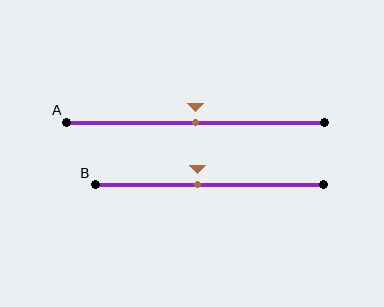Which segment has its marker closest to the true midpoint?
Segment A has its marker closest to the true midpoint.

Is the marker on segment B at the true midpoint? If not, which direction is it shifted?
No, the marker on segment B is shifted to the left by about 5% of the segment length.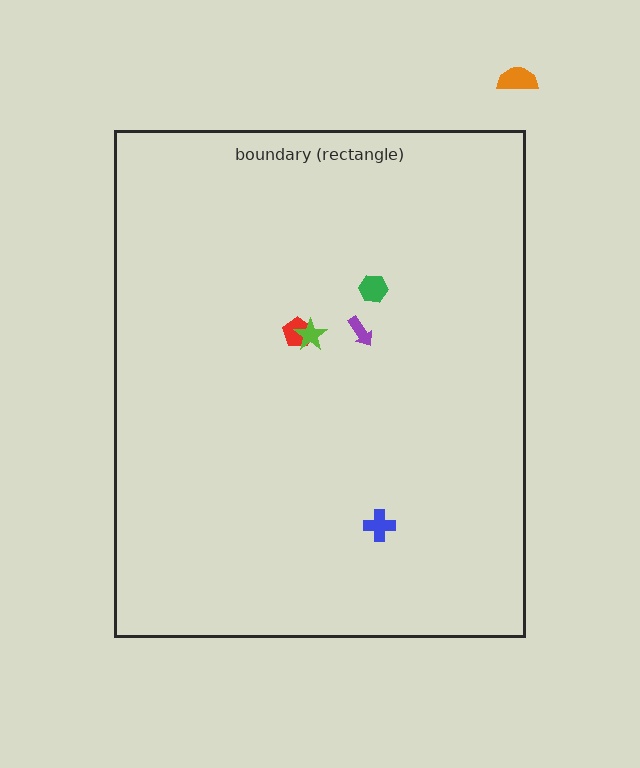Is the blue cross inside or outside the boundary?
Inside.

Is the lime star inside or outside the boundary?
Inside.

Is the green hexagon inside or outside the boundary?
Inside.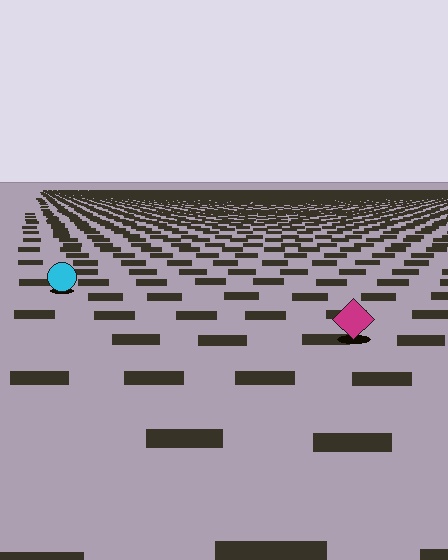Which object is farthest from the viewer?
The cyan circle is farthest from the viewer. It appears smaller and the ground texture around it is denser.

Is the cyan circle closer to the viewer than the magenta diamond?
No. The magenta diamond is closer — you can tell from the texture gradient: the ground texture is coarser near it.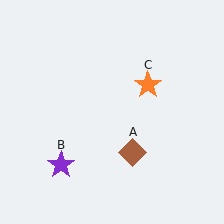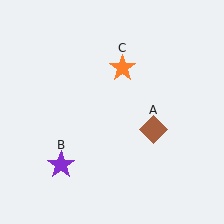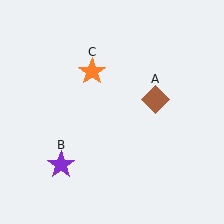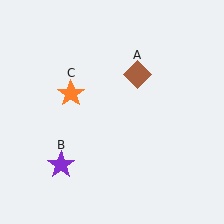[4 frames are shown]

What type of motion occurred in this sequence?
The brown diamond (object A), orange star (object C) rotated counterclockwise around the center of the scene.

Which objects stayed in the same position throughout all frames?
Purple star (object B) remained stationary.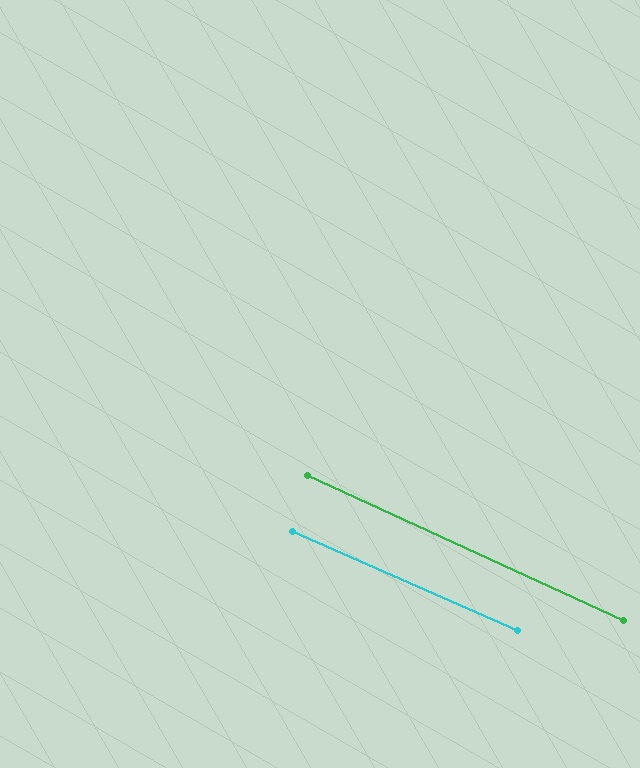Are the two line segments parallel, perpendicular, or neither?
Parallel — their directions differ by only 1.0°.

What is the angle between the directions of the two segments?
Approximately 1 degree.